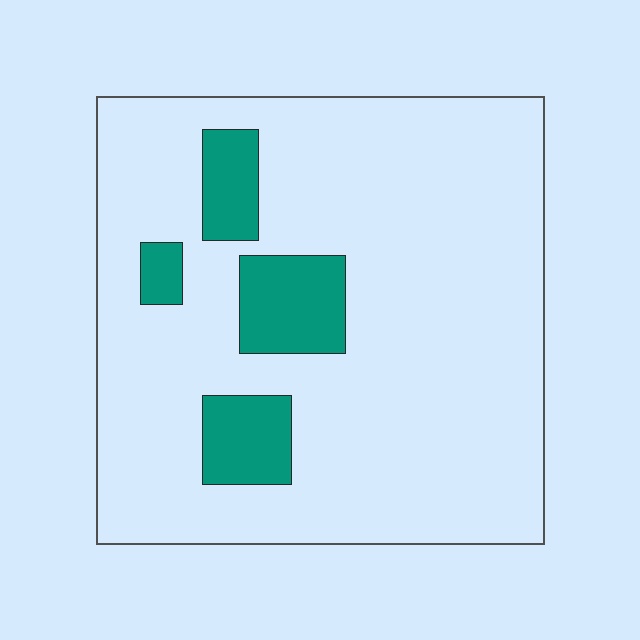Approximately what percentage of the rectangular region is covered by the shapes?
Approximately 15%.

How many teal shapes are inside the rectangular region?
4.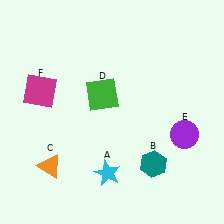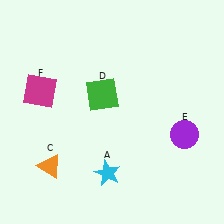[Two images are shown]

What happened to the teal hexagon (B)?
The teal hexagon (B) was removed in Image 2. It was in the bottom-right area of Image 1.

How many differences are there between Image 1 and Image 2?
There is 1 difference between the two images.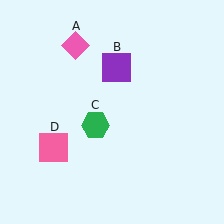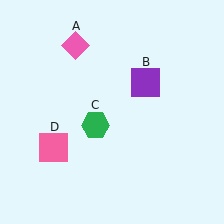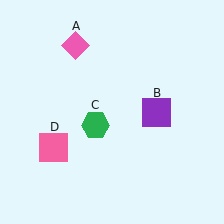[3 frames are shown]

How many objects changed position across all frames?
1 object changed position: purple square (object B).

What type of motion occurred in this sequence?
The purple square (object B) rotated clockwise around the center of the scene.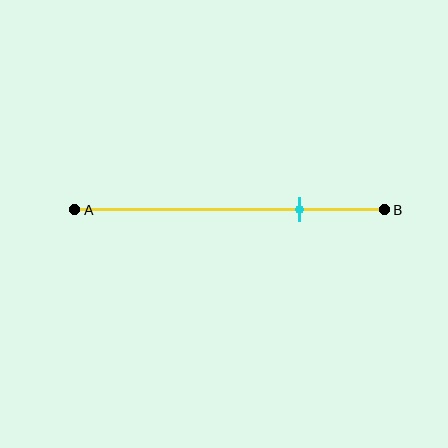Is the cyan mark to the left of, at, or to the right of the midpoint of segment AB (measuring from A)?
The cyan mark is to the right of the midpoint of segment AB.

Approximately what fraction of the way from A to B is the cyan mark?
The cyan mark is approximately 75% of the way from A to B.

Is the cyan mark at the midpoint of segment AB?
No, the mark is at about 75% from A, not at the 50% midpoint.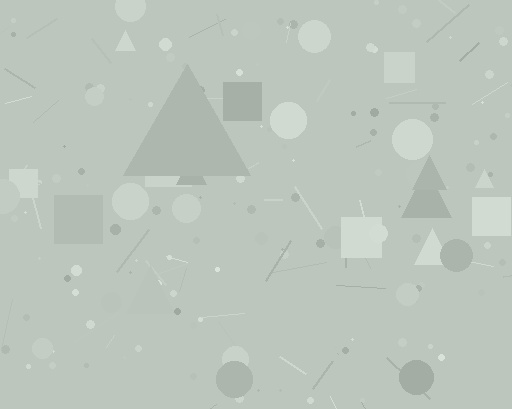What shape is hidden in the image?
A triangle is hidden in the image.